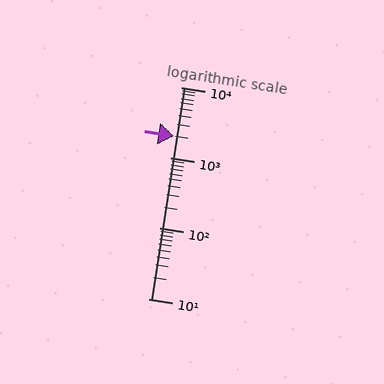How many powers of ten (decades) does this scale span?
The scale spans 3 decades, from 10 to 10000.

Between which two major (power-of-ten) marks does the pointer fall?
The pointer is between 1000 and 10000.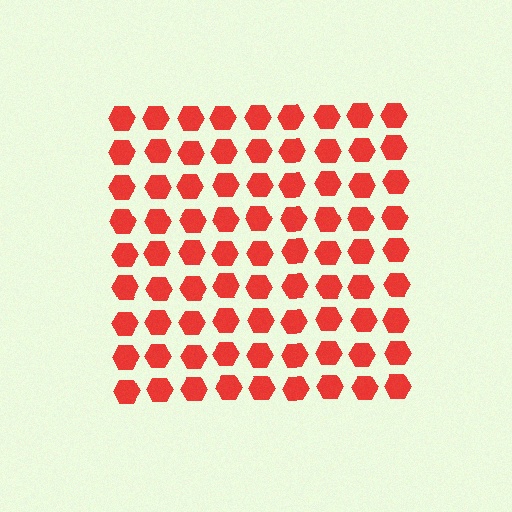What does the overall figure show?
The overall figure shows a square.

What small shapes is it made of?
It is made of small hexagons.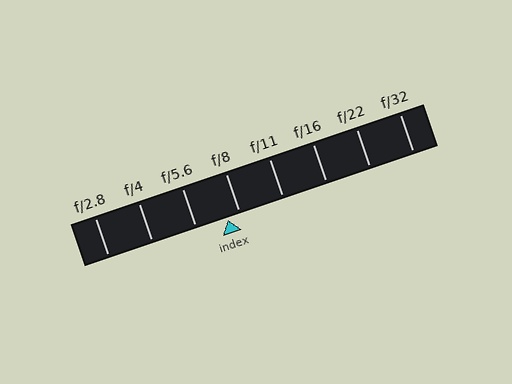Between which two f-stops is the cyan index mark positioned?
The index mark is between f/5.6 and f/8.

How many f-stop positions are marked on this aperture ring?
There are 8 f-stop positions marked.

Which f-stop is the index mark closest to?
The index mark is closest to f/8.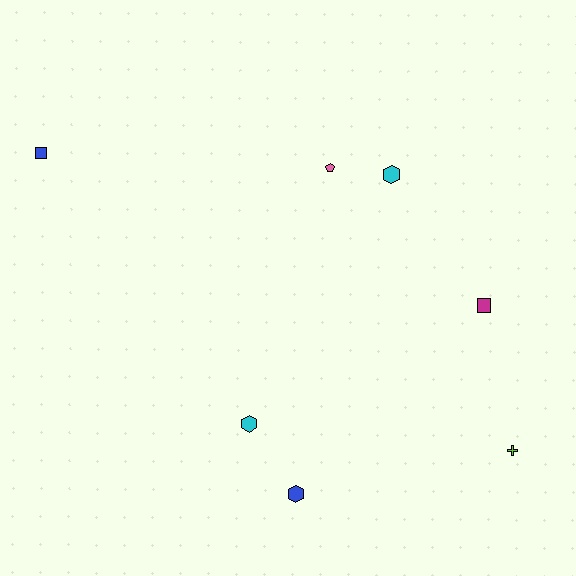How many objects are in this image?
There are 7 objects.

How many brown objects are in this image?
There are no brown objects.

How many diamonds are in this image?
There are no diamonds.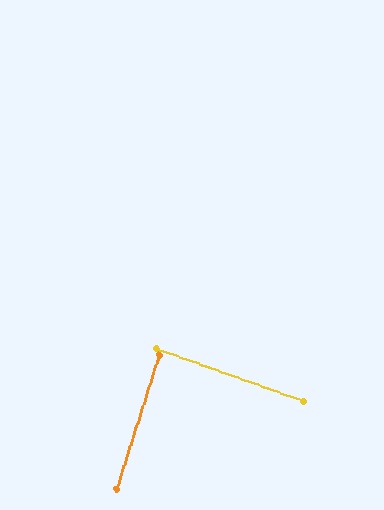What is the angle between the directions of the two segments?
Approximately 88 degrees.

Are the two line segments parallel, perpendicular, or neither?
Perpendicular — they meet at approximately 88°.